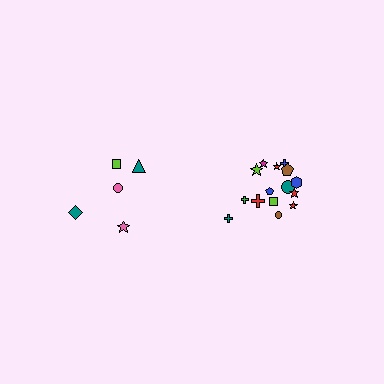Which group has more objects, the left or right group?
The right group.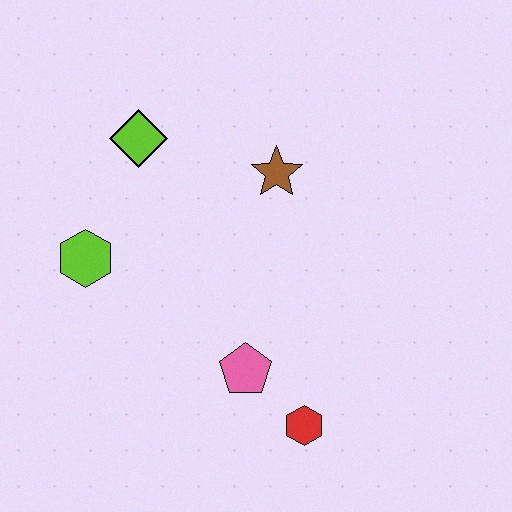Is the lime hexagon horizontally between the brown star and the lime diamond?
No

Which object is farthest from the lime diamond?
The red hexagon is farthest from the lime diamond.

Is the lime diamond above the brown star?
Yes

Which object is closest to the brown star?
The lime diamond is closest to the brown star.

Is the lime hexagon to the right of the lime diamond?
No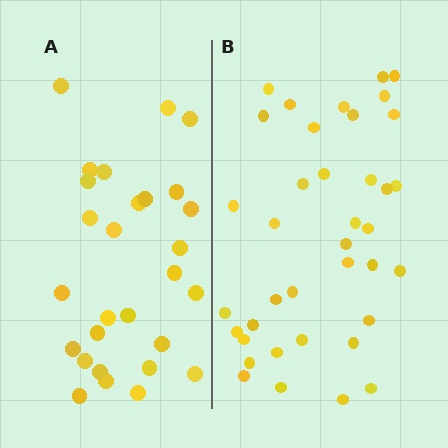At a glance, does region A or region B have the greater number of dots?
Region B (the right region) has more dots.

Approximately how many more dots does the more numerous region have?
Region B has roughly 10 or so more dots than region A.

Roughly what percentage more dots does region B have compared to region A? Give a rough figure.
About 35% more.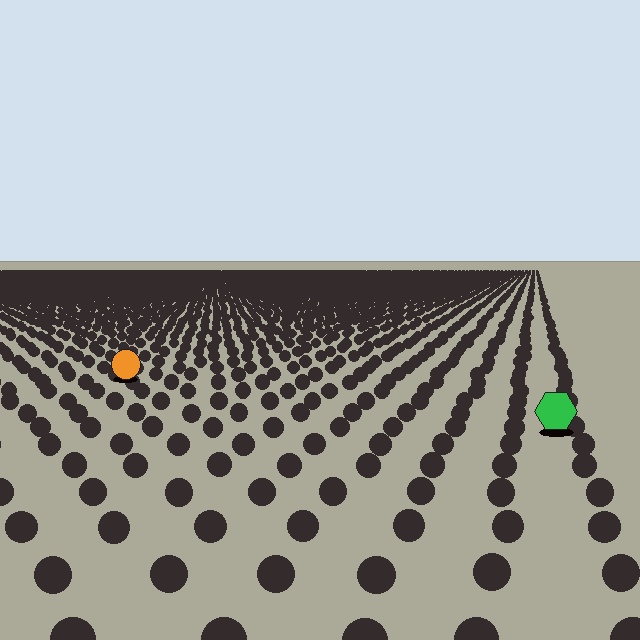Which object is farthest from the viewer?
The orange circle is farthest from the viewer. It appears smaller and the ground texture around it is denser.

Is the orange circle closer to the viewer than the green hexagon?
No. The green hexagon is closer — you can tell from the texture gradient: the ground texture is coarser near it.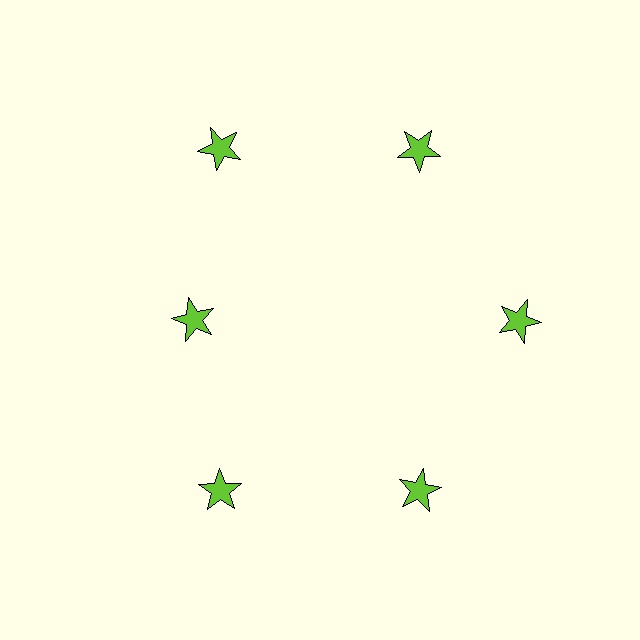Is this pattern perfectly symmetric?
No. The 6 lime stars are arranged in a ring, but one element near the 9 o'clock position is pulled inward toward the center, breaking the 6-fold rotational symmetry.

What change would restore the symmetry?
The symmetry would be restored by moving it outward, back onto the ring so that all 6 stars sit at equal angles and equal distance from the center.